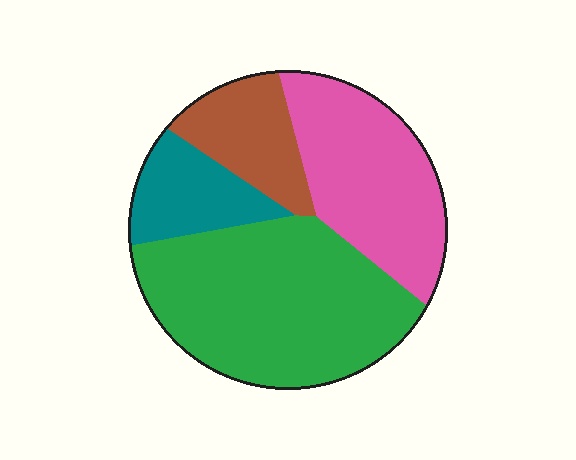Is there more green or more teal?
Green.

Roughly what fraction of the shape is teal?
Teal takes up about one eighth (1/8) of the shape.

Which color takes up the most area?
Green, at roughly 45%.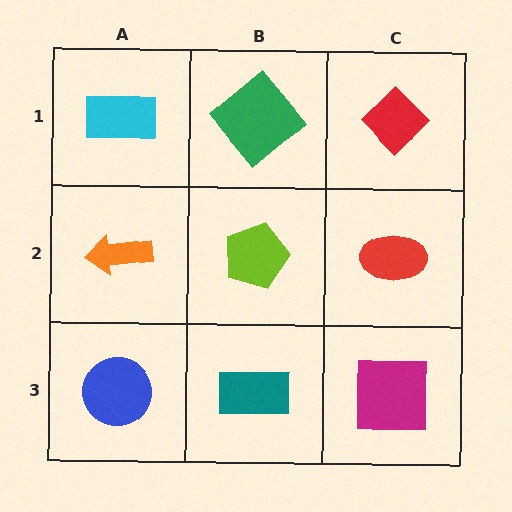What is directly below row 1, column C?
A red ellipse.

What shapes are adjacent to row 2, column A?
A cyan rectangle (row 1, column A), a blue circle (row 3, column A), a lime pentagon (row 2, column B).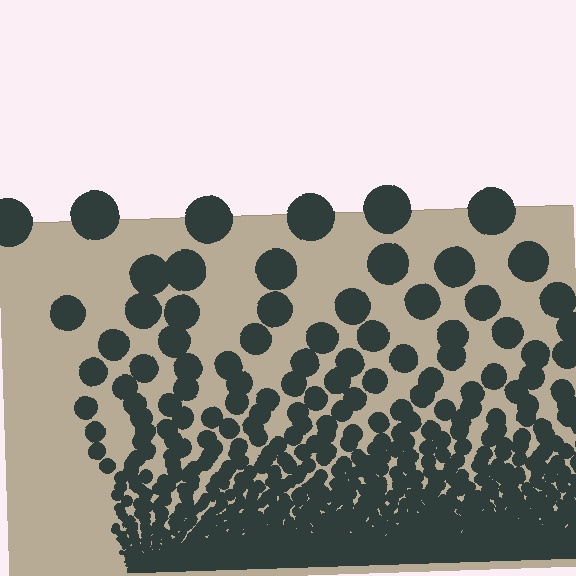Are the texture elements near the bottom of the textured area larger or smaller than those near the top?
Smaller. The gradient is inverted — elements near the bottom are smaller and denser.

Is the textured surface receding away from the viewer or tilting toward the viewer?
The surface appears to tilt toward the viewer. Texture elements get larger and sparser toward the top.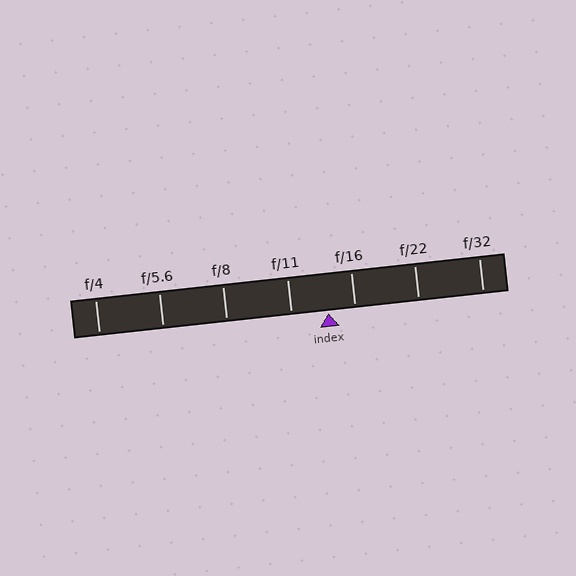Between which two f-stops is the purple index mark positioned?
The index mark is between f/11 and f/16.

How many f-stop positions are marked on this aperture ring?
There are 7 f-stop positions marked.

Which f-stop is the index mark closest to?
The index mark is closest to f/16.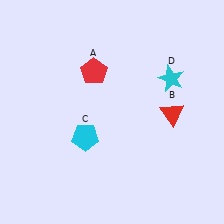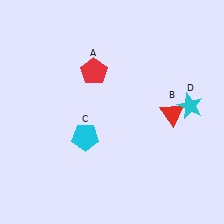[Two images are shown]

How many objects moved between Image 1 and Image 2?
1 object moved between the two images.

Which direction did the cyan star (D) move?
The cyan star (D) moved down.